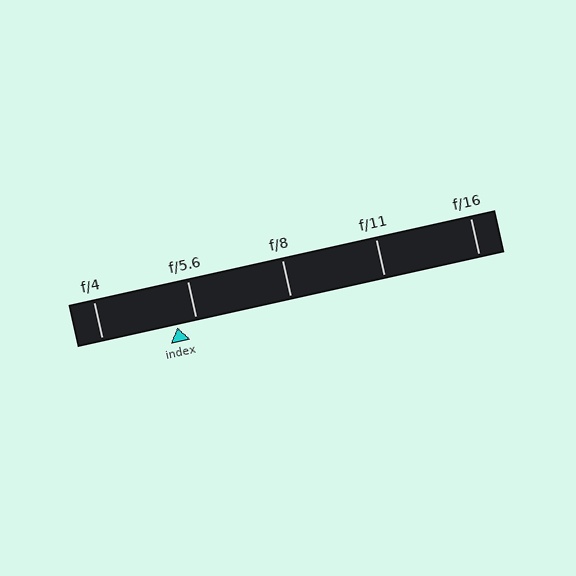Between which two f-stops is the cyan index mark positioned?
The index mark is between f/4 and f/5.6.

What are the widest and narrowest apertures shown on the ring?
The widest aperture shown is f/4 and the narrowest is f/16.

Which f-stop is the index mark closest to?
The index mark is closest to f/5.6.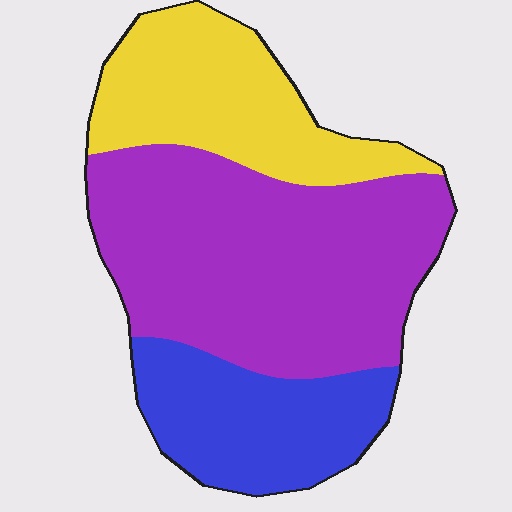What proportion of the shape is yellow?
Yellow covers 26% of the shape.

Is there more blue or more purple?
Purple.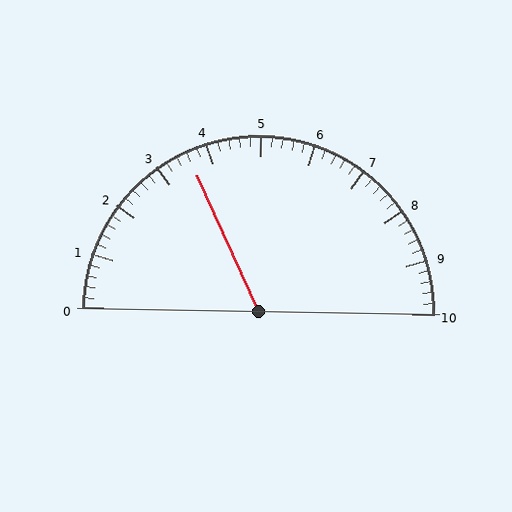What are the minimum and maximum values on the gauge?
The gauge ranges from 0 to 10.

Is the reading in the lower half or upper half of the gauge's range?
The reading is in the lower half of the range (0 to 10).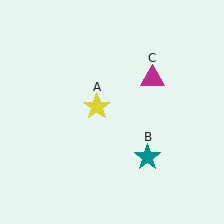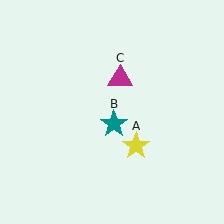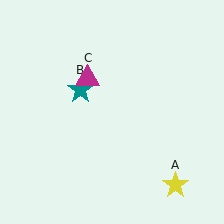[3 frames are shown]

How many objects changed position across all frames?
3 objects changed position: yellow star (object A), teal star (object B), magenta triangle (object C).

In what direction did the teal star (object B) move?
The teal star (object B) moved up and to the left.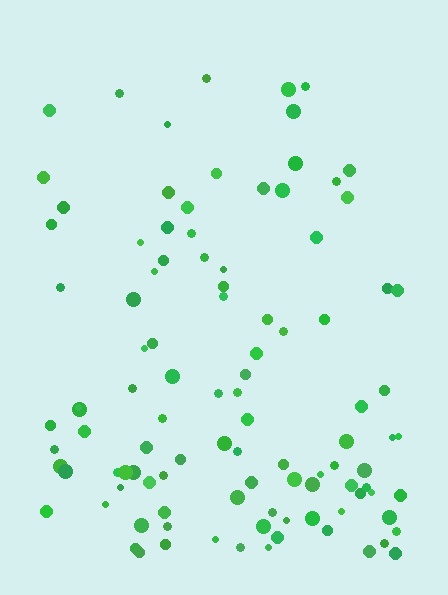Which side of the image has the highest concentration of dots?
The bottom.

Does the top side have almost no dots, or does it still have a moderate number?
Still a moderate number, just noticeably fewer than the bottom.